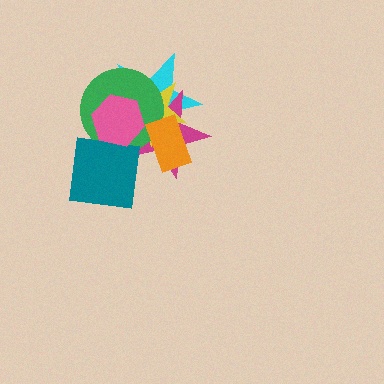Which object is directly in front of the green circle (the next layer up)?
The teal square is directly in front of the green circle.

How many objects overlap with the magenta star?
6 objects overlap with the magenta star.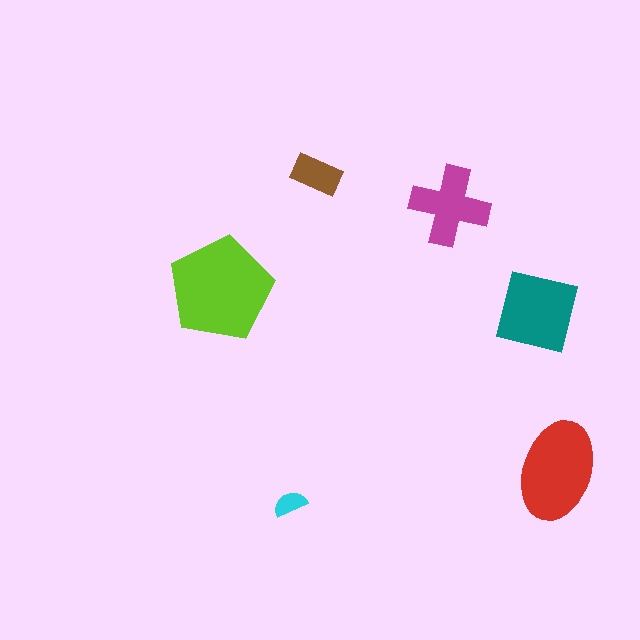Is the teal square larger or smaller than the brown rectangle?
Larger.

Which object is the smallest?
The cyan semicircle.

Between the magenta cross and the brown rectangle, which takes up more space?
The magenta cross.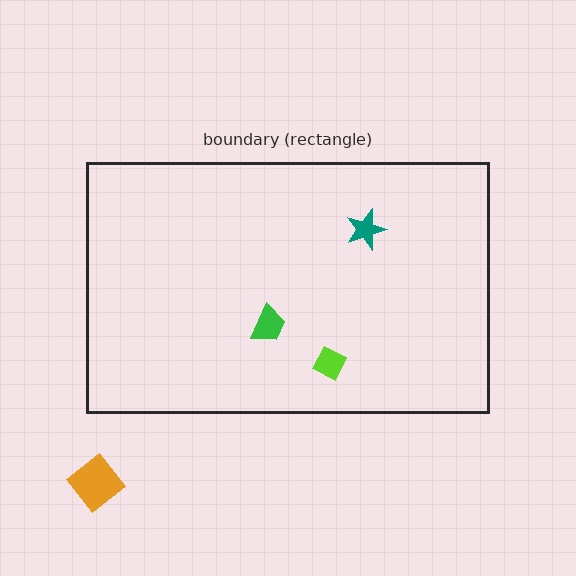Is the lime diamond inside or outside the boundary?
Inside.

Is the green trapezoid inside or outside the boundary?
Inside.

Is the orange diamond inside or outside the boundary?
Outside.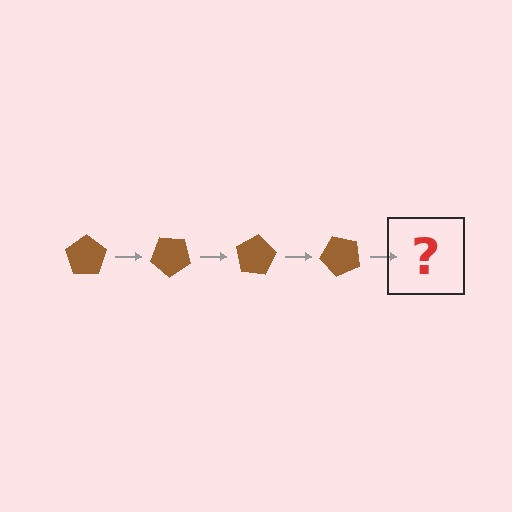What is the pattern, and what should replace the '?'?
The pattern is that the pentagon rotates 40 degrees each step. The '?' should be a brown pentagon rotated 160 degrees.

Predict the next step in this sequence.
The next step is a brown pentagon rotated 160 degrees.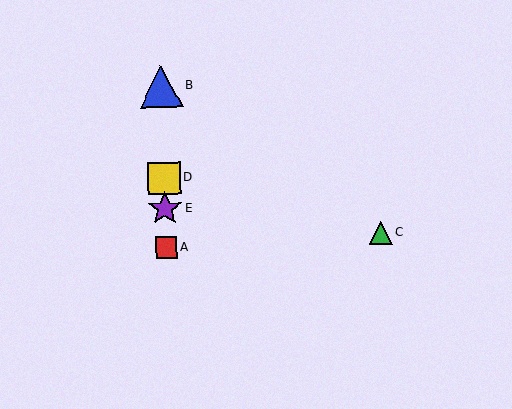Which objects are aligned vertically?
Objects A, B, D, E are aligned vertically.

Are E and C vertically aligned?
No, E is at x≈165 and C is at x≈381.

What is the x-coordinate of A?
Object A is at x≈166.